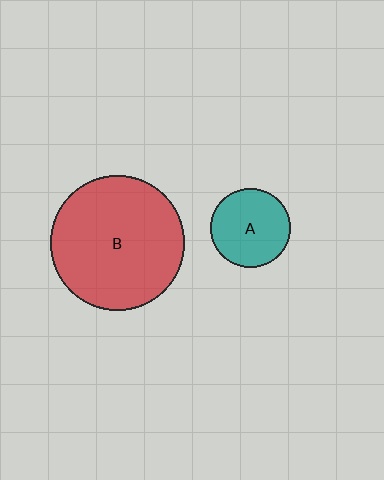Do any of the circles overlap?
No, none of the circles overlap.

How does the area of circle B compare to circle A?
Approximately 2.9 times.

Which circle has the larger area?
Circle B (red).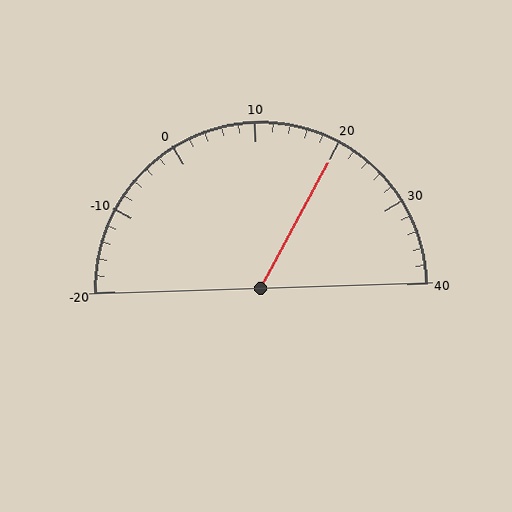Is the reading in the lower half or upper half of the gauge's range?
The reading is in the upper half of the range (-20 to 40).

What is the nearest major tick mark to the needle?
The nearest major tick mark is 20.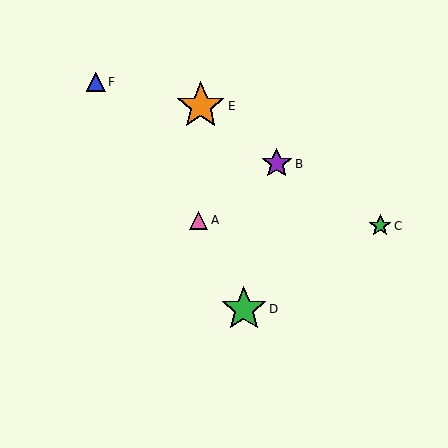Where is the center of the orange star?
The center of the orange star is at (201, 106).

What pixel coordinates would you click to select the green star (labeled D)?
Click at (244, 309) to select the green star D.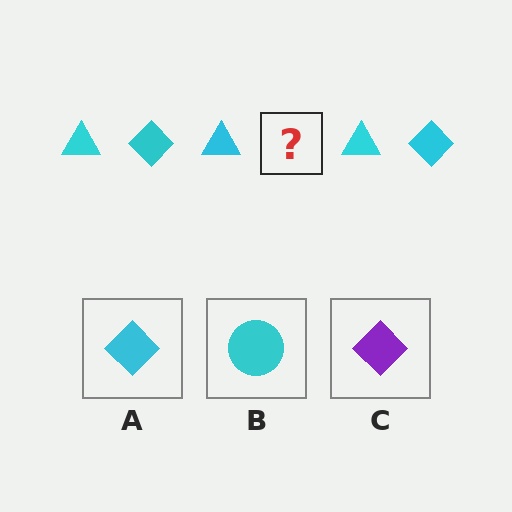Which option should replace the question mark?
Option A.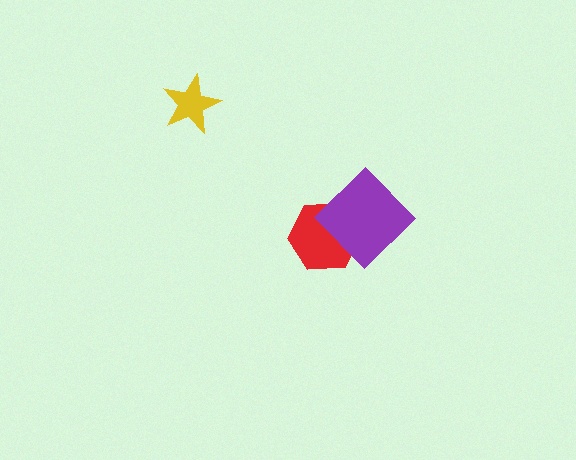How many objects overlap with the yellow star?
0 objects overlap with the yellow star.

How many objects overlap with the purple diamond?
1 object overlaps with the purple diamond.